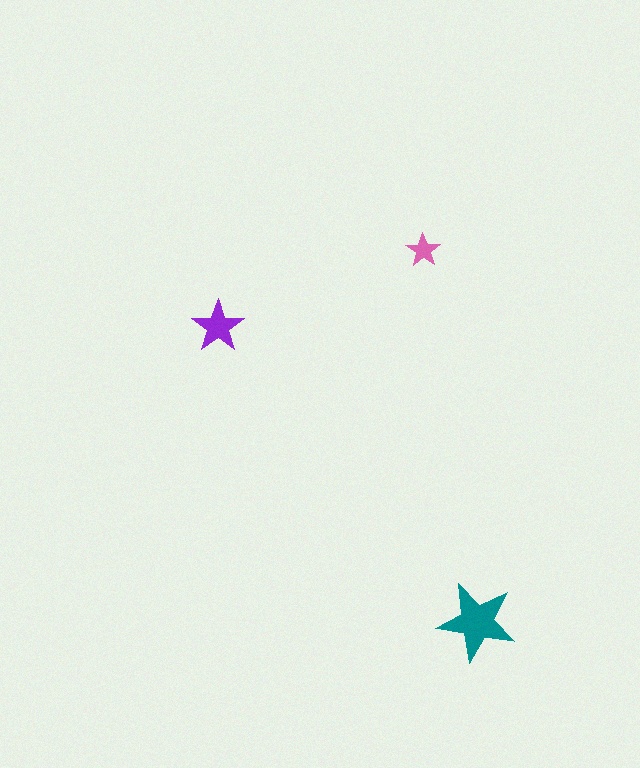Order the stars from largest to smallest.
the teal one, the purple one, the pink one.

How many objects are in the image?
There are 3 objects in the image.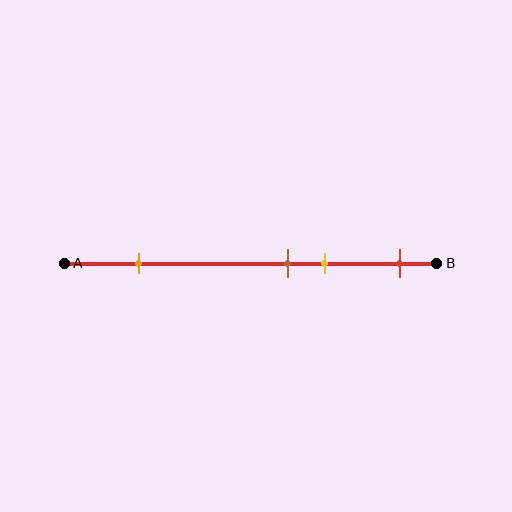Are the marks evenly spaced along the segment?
No, the marks are not evenly spaced.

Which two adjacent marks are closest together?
The brown and yellow marks are the closest adjacent pair.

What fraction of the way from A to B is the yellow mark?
The yellow mark is approximately 70% (0.7) of the way from A to B.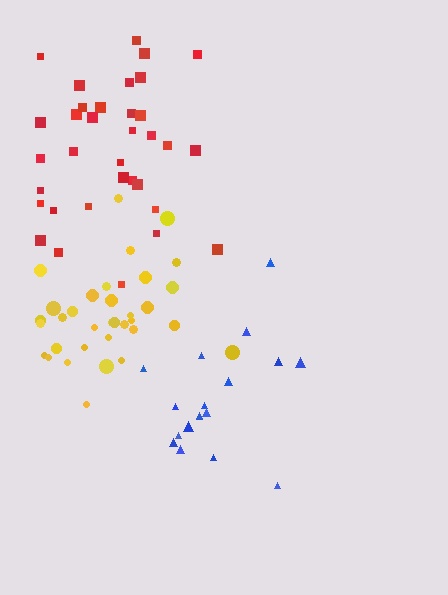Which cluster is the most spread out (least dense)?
Blue.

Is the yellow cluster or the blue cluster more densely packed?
Yellow.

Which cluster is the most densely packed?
Yellow.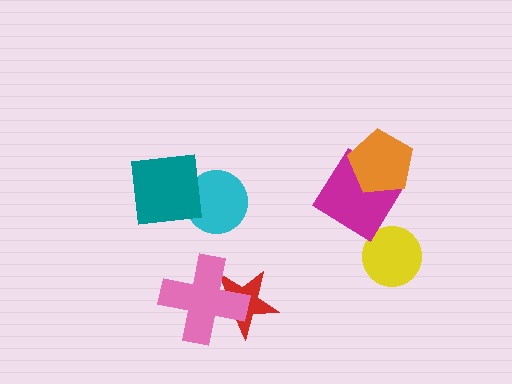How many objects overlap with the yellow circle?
0 objects overlap with the yellow circle.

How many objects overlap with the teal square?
1 object overlaps with the teal square.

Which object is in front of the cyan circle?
The teal square is in front of the cyan circle.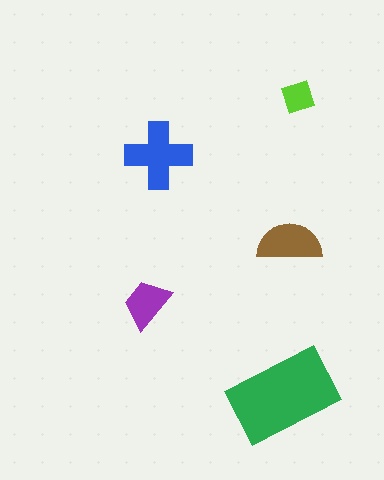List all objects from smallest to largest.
The lime square, the purple trapezoid, the brown semicircle, the blue cross, the green rectangle.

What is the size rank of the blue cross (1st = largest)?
2nd.